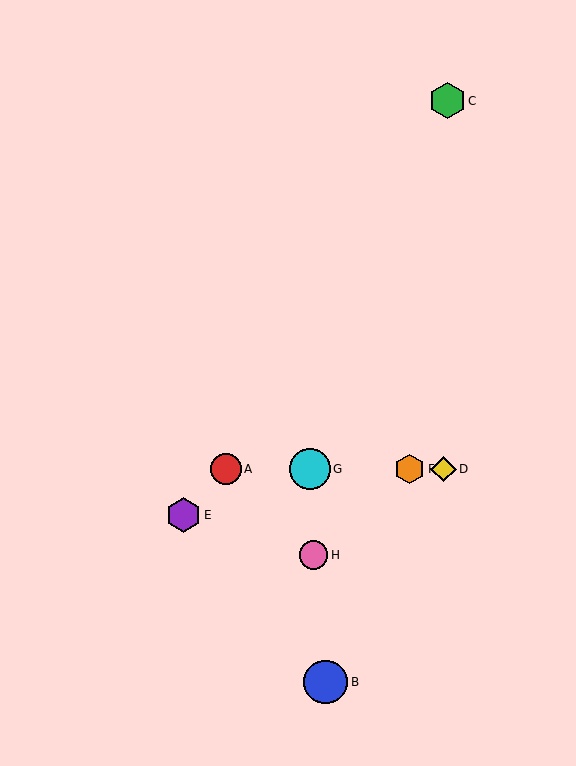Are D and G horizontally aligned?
Yes, both are at y≈469.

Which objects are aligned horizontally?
Objects A, D, F, G are aligned horizontally.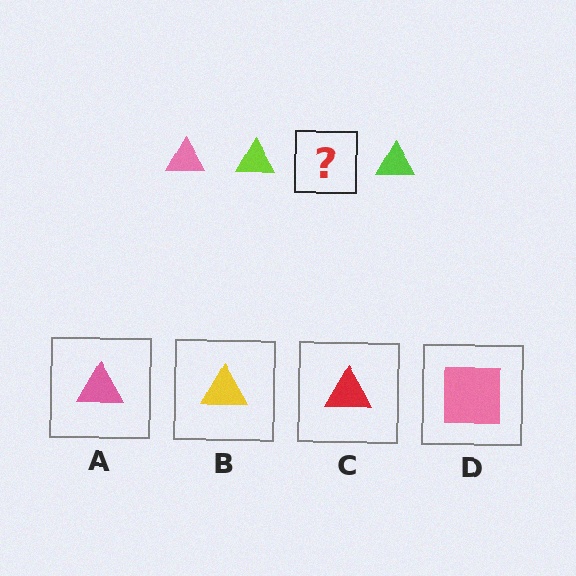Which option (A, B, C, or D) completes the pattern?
A.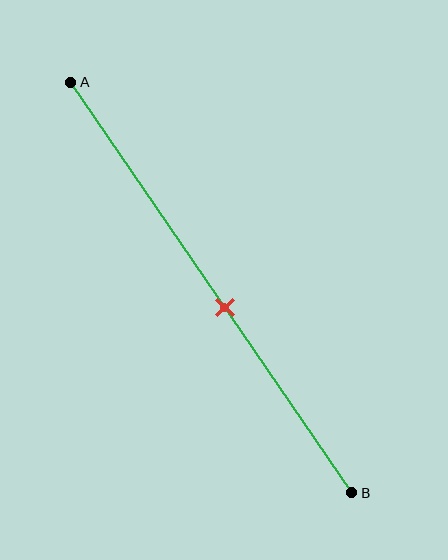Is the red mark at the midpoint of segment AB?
No, the mark is at about 55% from A, not at the 50% midpoint.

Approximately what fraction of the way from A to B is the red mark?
The red mark is approximately 55% of the way from A to B.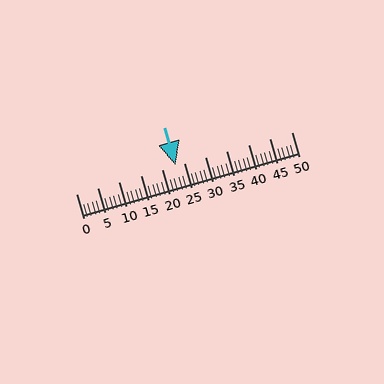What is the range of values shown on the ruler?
The ruler shows values from 0 to 50.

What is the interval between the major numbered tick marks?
The major tick marks are spaced 5 units apart.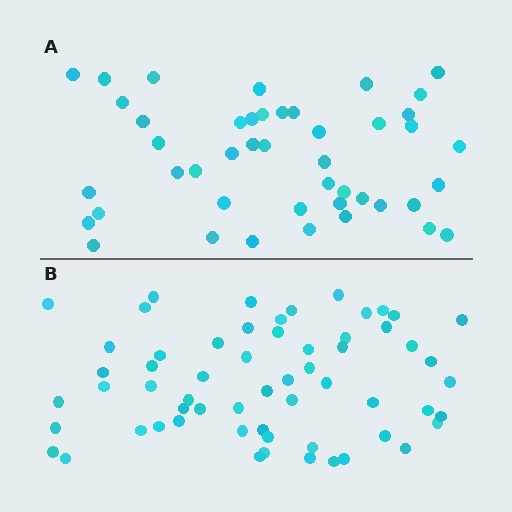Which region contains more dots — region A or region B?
Region B (the bottom region) has more dots.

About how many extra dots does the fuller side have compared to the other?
Region B has approximately 15 more dots than region A.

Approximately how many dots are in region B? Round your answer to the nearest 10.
About 60 dots.